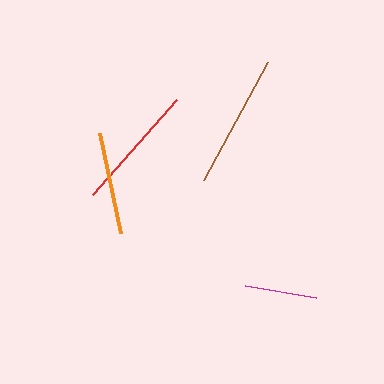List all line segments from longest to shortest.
From longest to shortest: brown, red, orange, magenta.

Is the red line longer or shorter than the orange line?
The red line is longer than the orange line.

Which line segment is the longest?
The brown line is the longest at approximately 134 pixels.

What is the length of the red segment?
The red segment is approximately 127 pixels long.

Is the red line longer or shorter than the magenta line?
The red line is longer than the magenta line.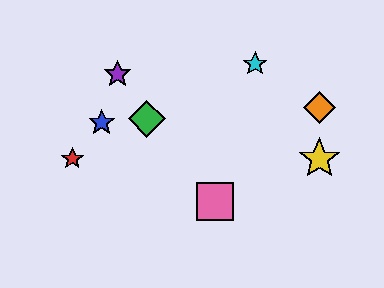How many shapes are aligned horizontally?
2 shapes (the red star, the yellow star) are aligned horizontally.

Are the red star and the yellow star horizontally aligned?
Yes, both are at y≈159.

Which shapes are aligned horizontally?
The red star, the yellow star are aligned horizontally.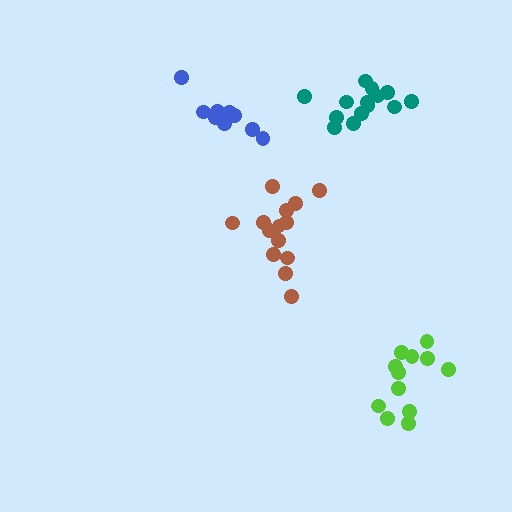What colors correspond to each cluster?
The clusters are colored: teal, blue, lime, brown.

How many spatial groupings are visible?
There are 4 spatial groupings.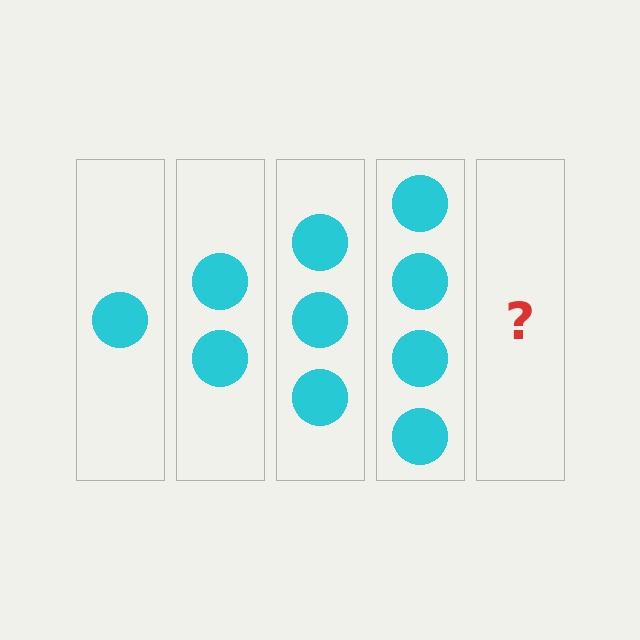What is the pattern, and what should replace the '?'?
The pattern is that each step adds one more circle. The '?' should be 5 circles.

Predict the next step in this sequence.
The next step is 5 circles.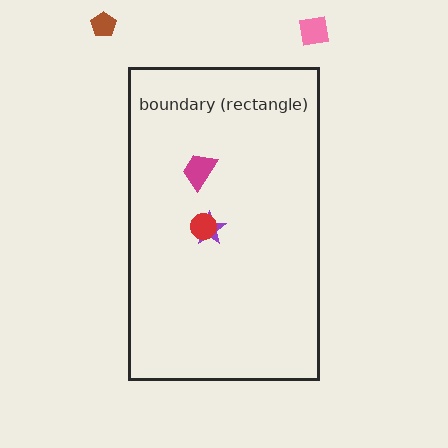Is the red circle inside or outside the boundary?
Inside.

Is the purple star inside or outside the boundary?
Inside.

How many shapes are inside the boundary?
3 inside, 2 outside.